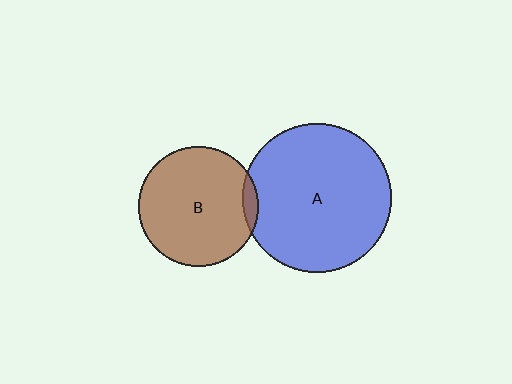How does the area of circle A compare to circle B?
Approximately 1.5 times.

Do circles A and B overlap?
Yes.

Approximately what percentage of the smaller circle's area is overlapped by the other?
Approximately 5%.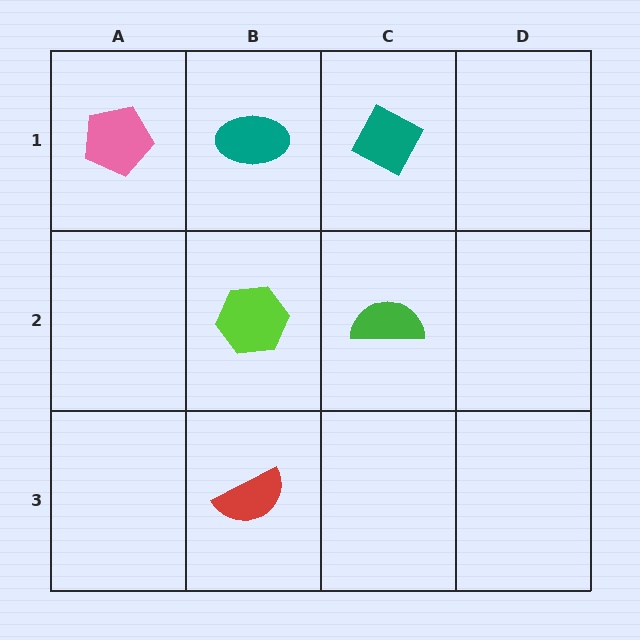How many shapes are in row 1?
3 shapes.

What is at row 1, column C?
A teal diamond.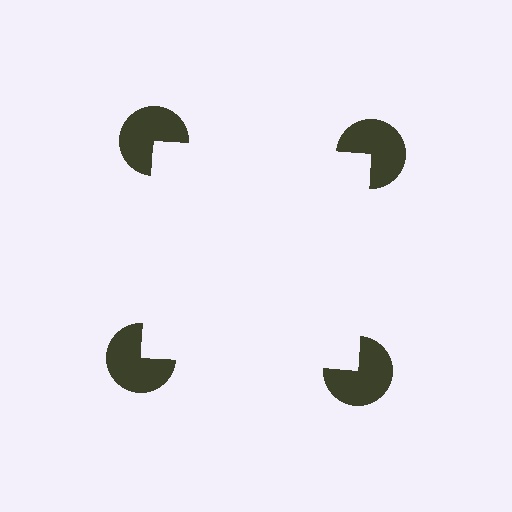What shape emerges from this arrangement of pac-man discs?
An illusory square — its edges are inferred from the aligned wedge cuts in the pac-man discs, not physically drawn.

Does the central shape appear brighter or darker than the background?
It typically appears slightly brighter than the background, even though no actual brightness change is drawn.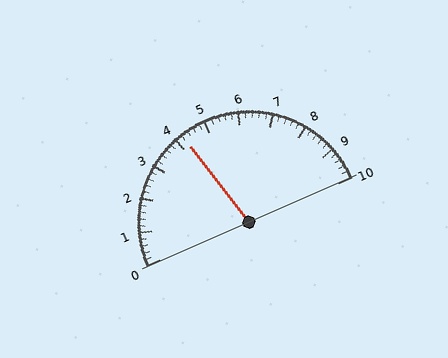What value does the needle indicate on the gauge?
The needle indicates approximately 4.2.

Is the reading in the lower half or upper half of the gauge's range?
The reading is in the lower half of the range (0 to 10).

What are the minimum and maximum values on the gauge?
The gauge ranges from 0 to 10.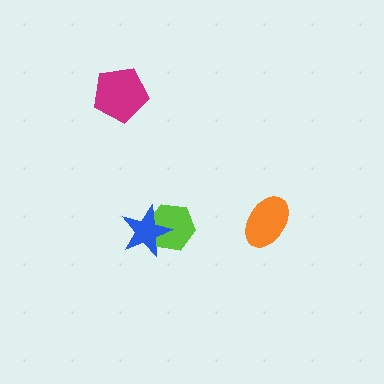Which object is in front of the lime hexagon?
The blue star is in front of the lime hexagon.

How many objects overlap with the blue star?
1 object overlaps with the blue star.